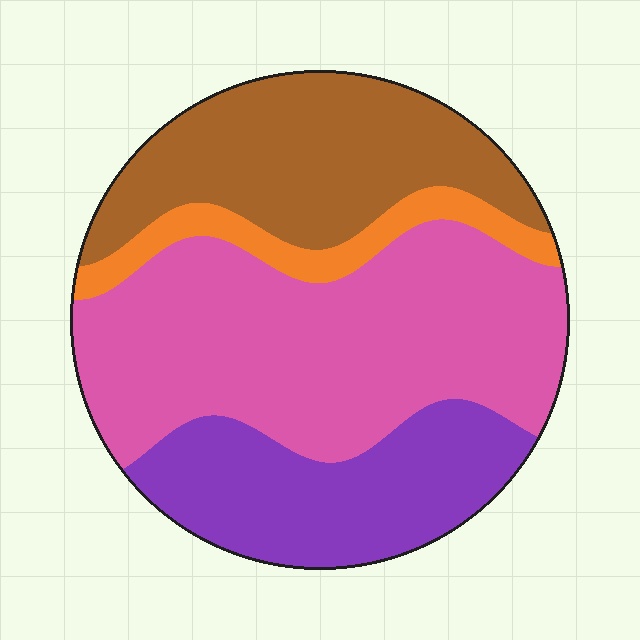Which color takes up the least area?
Orange, at roughly 10%.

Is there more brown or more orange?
Brown.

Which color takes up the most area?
Pink, at roughly 45%.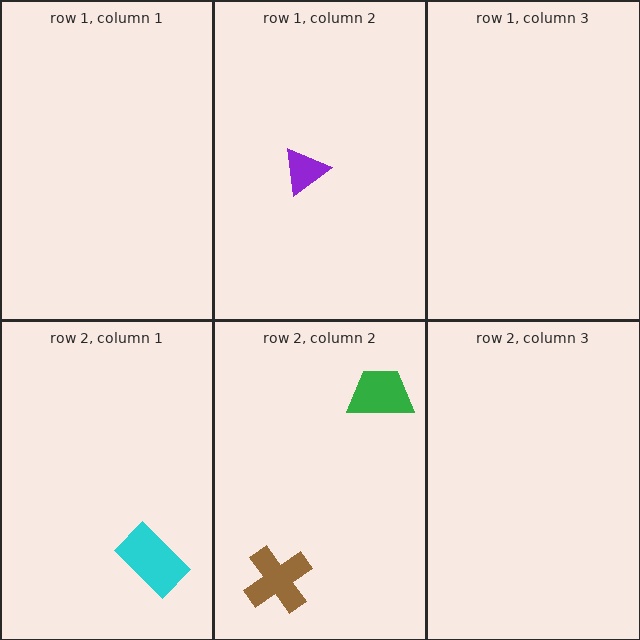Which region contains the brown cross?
The row 2, column 2 region.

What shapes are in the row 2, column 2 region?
The green trapezoid, the brown cross.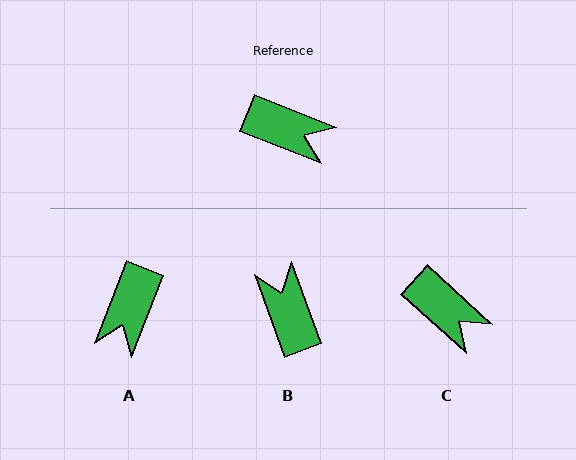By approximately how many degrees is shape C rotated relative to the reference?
Approximately 20 degrees clockwise.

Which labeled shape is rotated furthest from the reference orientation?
B, about 132 degrees away.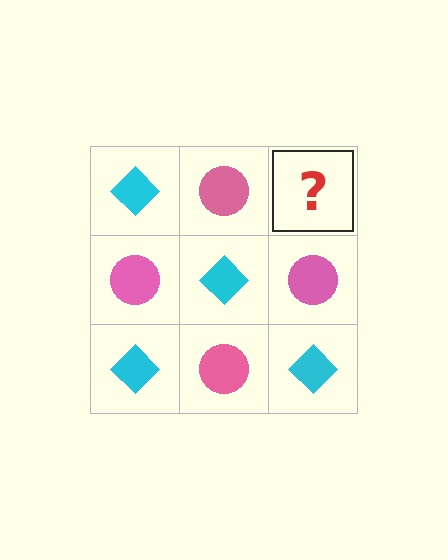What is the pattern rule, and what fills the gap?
The rule is that it alternates cyan diamond and pink circle in a checkerboard pattern. The gap should be filled with a cyan diamond.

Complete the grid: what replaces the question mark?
The question mark should be replaced with a cyan diamond.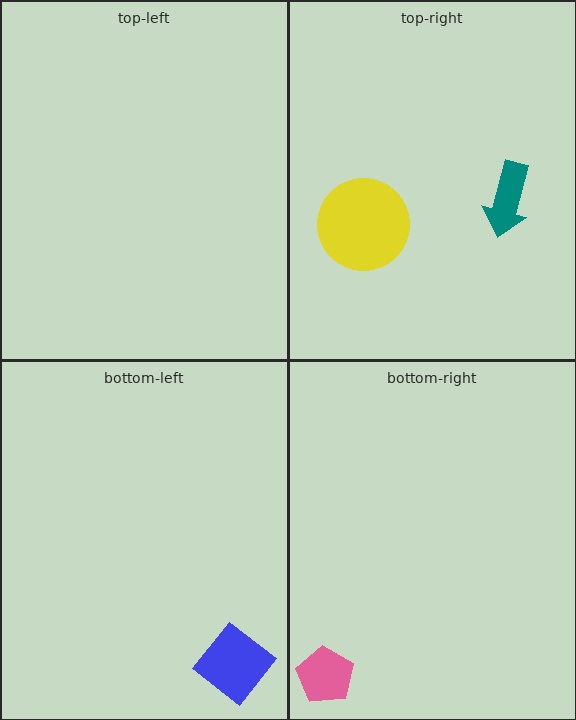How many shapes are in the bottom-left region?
1.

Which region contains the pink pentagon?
The bottom-right region.